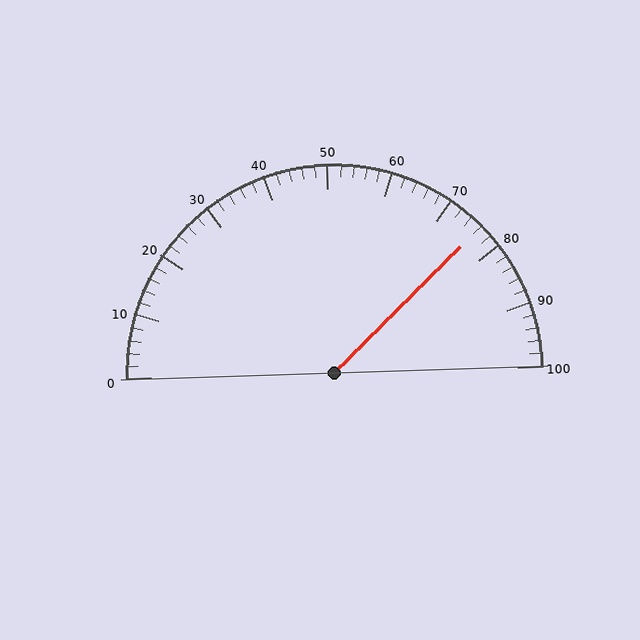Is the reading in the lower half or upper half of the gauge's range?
The reading is in the upper half of the range (0 to 100).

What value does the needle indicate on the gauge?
The needle indicates approximately 76.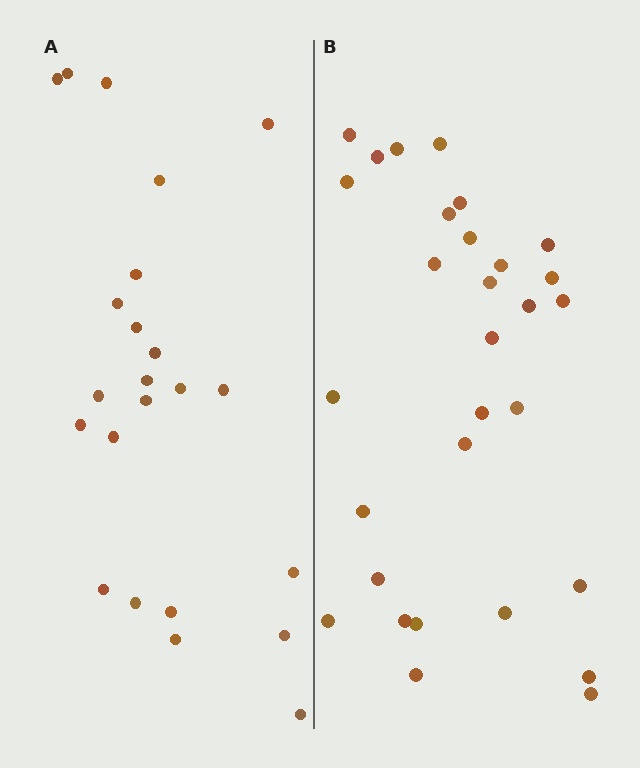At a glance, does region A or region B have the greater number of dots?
Region B (the right region) has more dots.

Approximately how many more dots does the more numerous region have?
Region B has roughly 8 or so more dots than region A.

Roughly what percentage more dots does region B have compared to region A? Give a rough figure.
About 30% more.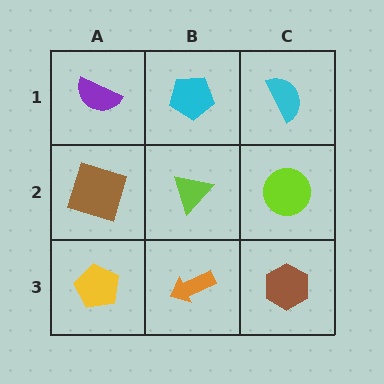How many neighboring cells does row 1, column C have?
2.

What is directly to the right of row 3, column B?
A brown hexagon.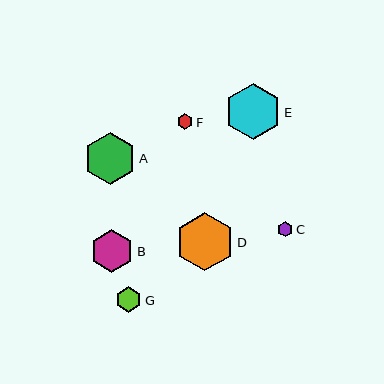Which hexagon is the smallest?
Hexagon C is the smallest with a size of approximately 16 pixels.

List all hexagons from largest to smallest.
From largest to smallest: D, E, A, B, G, F, C.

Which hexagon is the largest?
Hexagon D is the largest with a size of approximately 58 pixels.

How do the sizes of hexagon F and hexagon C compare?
Hexagon F and hexagon C are approximately the same size.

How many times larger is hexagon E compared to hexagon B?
Hexagon E is approximately 1.3 times the size of hexagon B.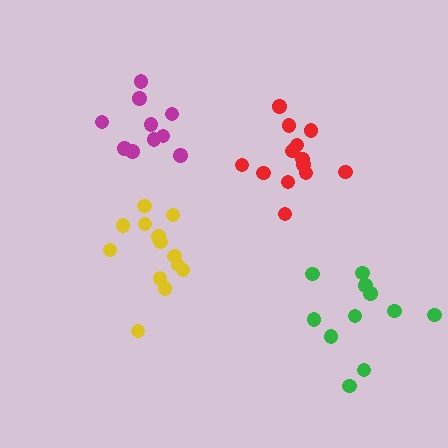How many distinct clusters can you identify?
There are 4 distinct clusters.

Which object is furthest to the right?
The green cluster is rightmost.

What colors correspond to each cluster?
The clusters are colored: yellow, magenta, green, red.